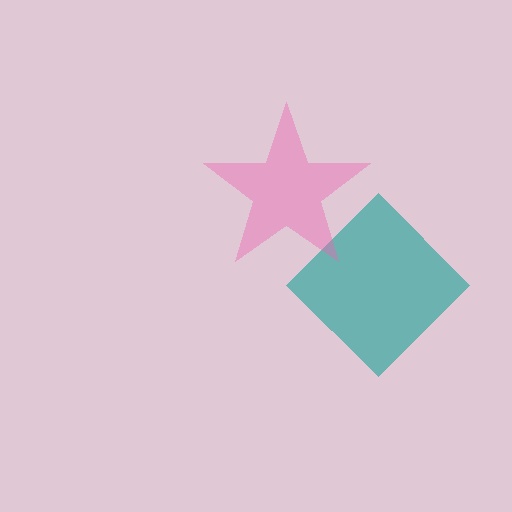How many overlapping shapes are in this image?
There are 2 overlapping shapes in the image.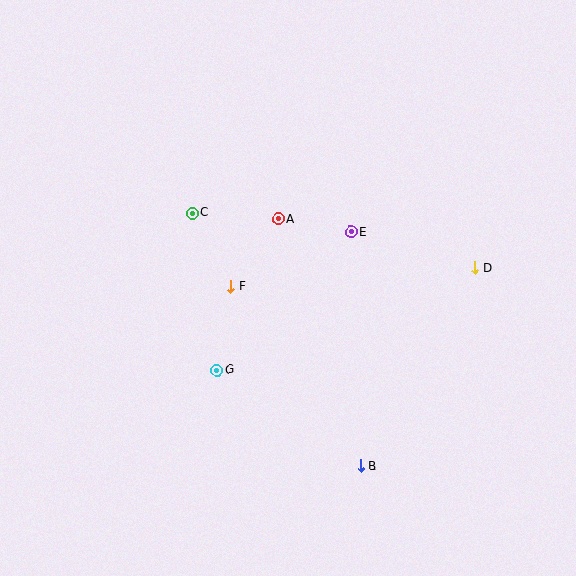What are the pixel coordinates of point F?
Point F is at (231, 287).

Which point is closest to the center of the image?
Point F at (231, 287) is closest to the center.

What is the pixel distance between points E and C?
The distance between E and C is 160 pixels.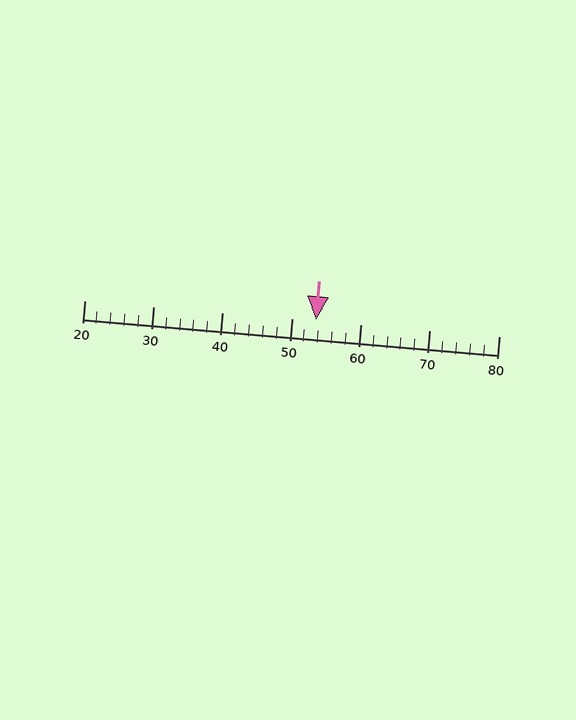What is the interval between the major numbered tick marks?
The major tick marks are spaced 10 units apart.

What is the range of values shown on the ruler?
The ruler shows values from 20 to 80.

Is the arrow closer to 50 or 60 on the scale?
The arrow is closer to 50.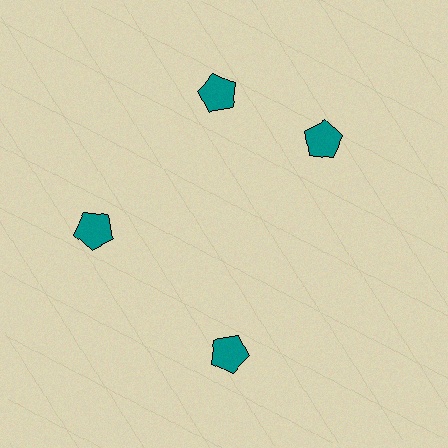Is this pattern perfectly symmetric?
No. The 4 teal pentagons are arranged in a ring, but one element near the 3 o'clock position is rotated out of alignment along the ring, breaking the 4-fold rotational symmetry.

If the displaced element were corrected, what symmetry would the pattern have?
It would have 4-fold rotational symmetry — the pattern would map onto itself every 90 degrees.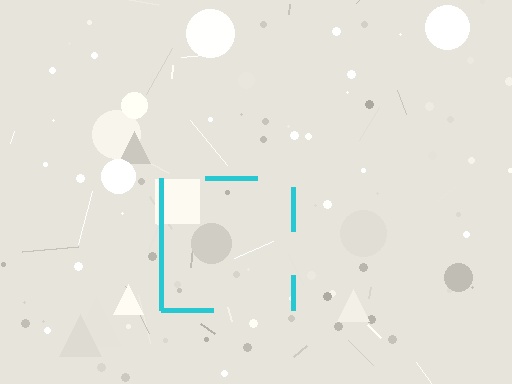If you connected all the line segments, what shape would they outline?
They would outline a square.